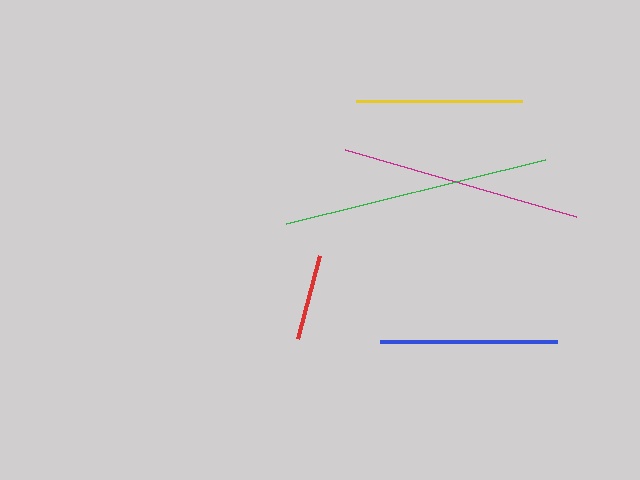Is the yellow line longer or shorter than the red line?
The yellow line is longer than the red line.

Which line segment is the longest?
The green line is the longest at approximately 267 pixels.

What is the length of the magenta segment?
The magenta segment is approximately 241 pixels long.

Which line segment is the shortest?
The red line is the shortest at approximately 86 pixels.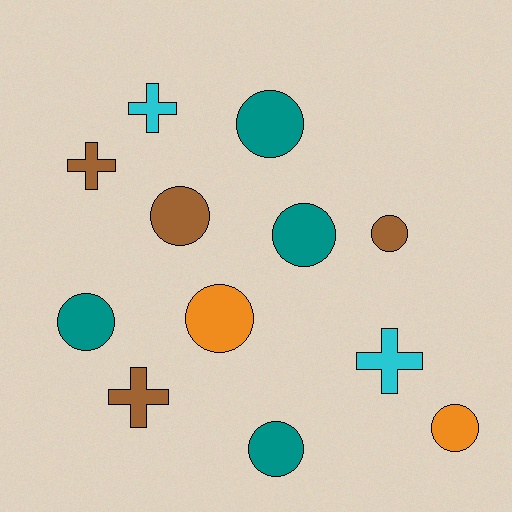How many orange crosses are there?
There are no orange crosses.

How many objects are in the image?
There are 12 objects.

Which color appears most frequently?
Teal, with 4 objects.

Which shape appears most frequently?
Circle, with 8 objects.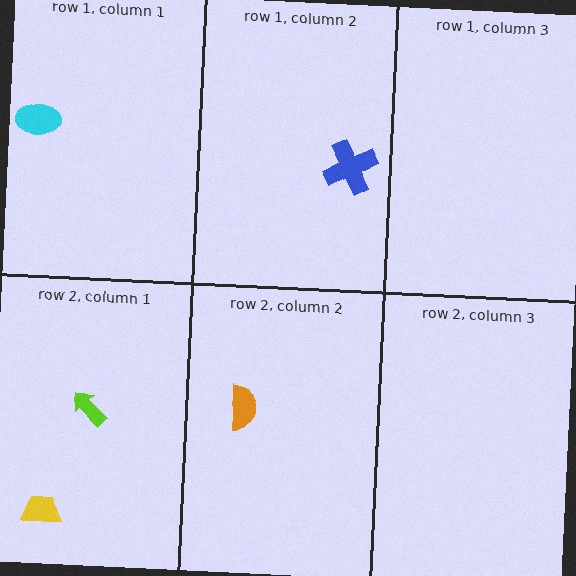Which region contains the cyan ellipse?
The row 1, column 1 region.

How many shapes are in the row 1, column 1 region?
1.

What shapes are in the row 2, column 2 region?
The orange semicircle.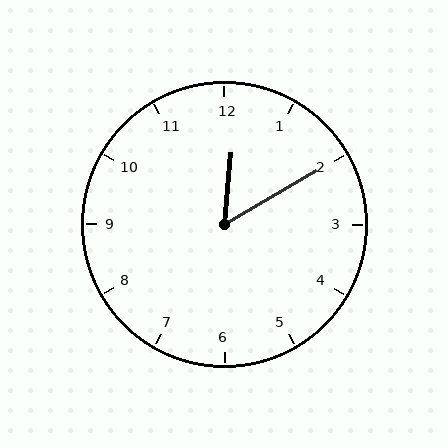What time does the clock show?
12:10.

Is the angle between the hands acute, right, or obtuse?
It is acute.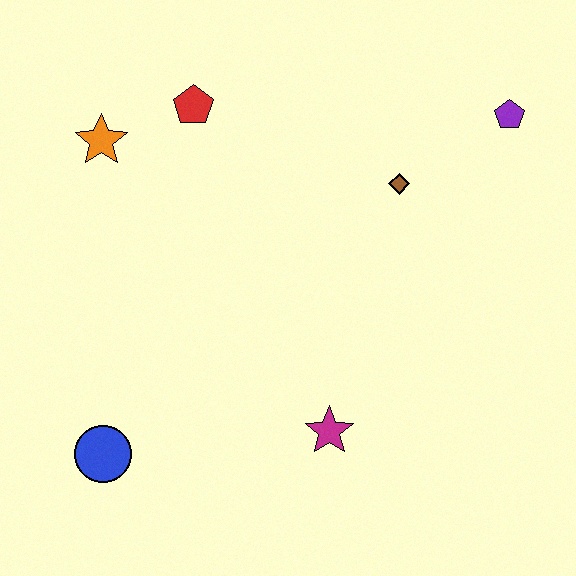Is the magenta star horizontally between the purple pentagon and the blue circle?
Yes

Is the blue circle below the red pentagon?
Yes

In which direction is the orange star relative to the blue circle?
The orange star is above the blue circle.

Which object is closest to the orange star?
The red pentagon is closest to the orange star.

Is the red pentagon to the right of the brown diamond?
No